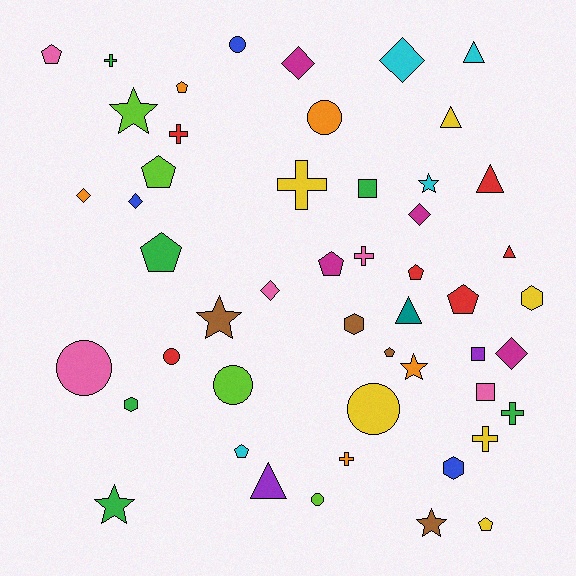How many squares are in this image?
There are 3 squares.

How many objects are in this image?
There are 50 objects.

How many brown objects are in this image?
There are 4 brown objects.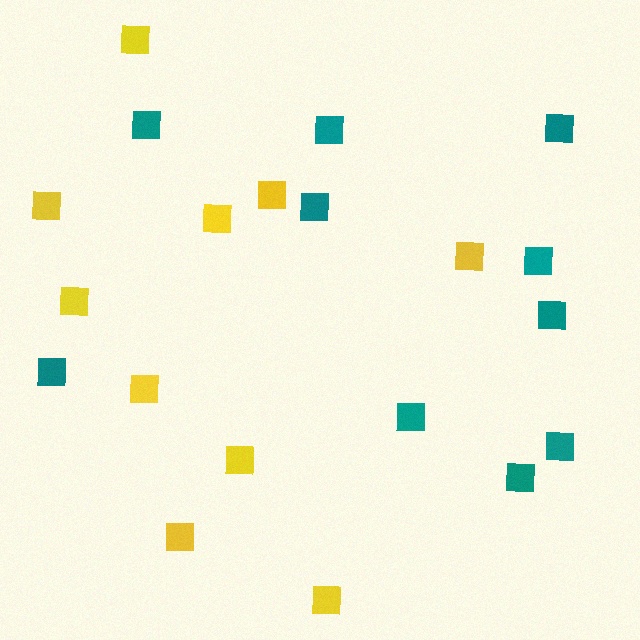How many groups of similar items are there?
There are 2 groups: one group of yellow squares (10) and one group of teal squares (10).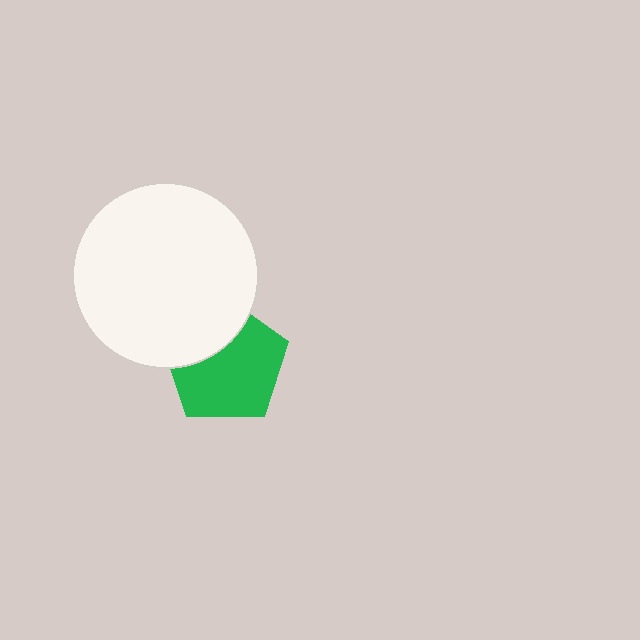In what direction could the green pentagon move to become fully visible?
The green pentagon could move down. That would shift it out from behind the white circle entirely.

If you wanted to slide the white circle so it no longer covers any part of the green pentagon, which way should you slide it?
Slide it up — that is the most direct way to separate the two shapes.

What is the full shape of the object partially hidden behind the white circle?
The partially hidden object is a green pentagon.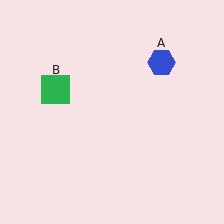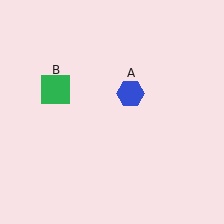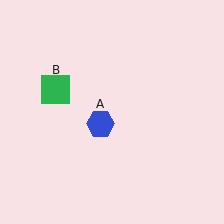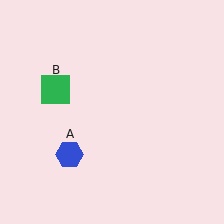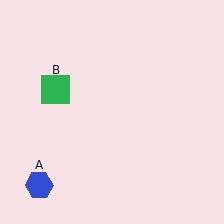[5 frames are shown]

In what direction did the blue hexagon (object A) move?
The blue hexagon (object A) moved down and to the left.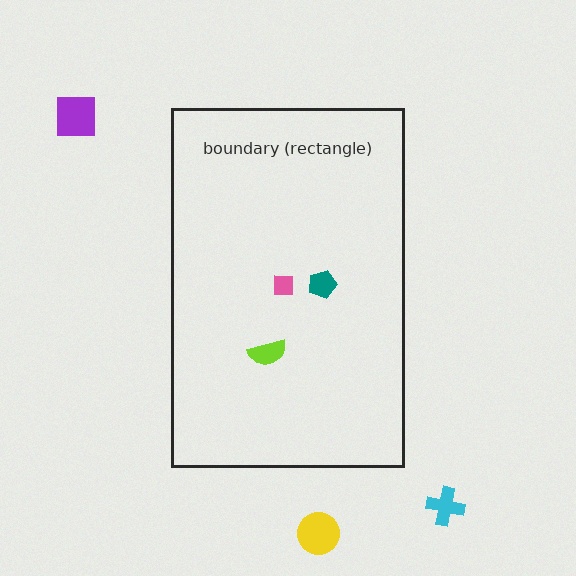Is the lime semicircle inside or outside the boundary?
Inside.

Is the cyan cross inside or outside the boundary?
Outside.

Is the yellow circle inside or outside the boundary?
Outside.